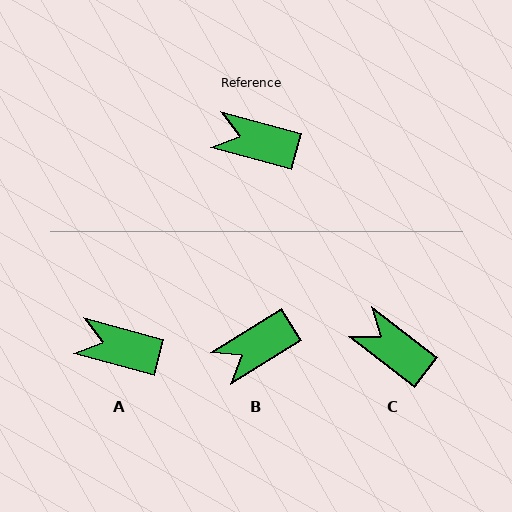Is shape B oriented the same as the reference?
No, it is off by about 47 degrees.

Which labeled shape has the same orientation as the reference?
A.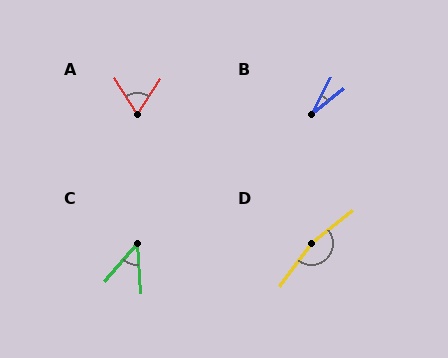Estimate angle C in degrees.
Approximately 45 degrees.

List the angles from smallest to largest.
B (24°), C (45°), A (65°), D (165°).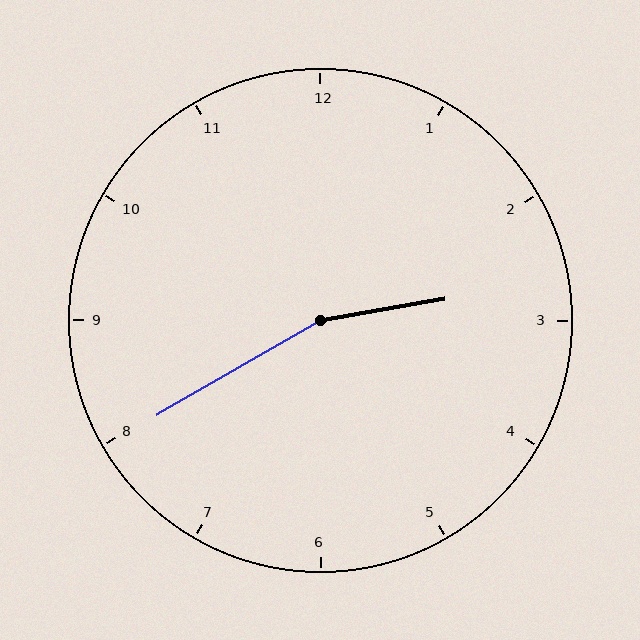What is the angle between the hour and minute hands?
Approximately 160 degrees.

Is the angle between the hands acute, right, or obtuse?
It is obtuse.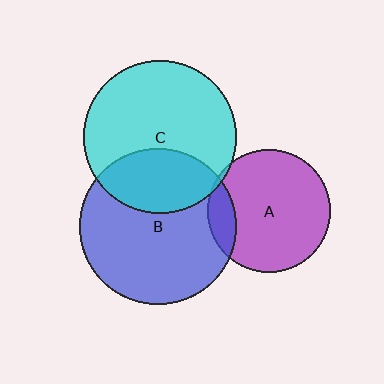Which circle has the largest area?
Circle B (blue).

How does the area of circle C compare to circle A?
Approximately 1.5 times.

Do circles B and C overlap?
Yes.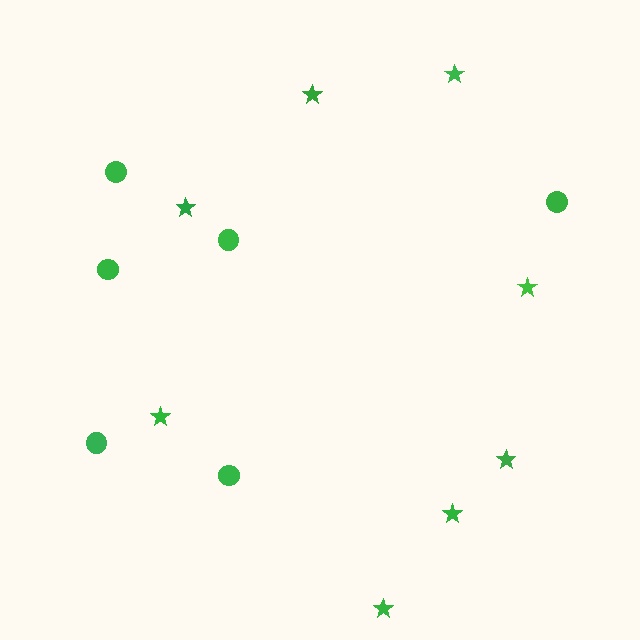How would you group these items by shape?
There are 2 groups: one group of circles (6) and one group of stars (8).